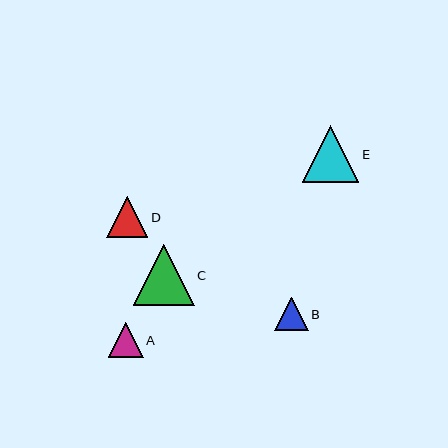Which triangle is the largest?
Triangle C is the largest with a size of approximately 61 pixels.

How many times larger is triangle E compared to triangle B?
Triangle E is approximately 1.7 times the size of triangle B.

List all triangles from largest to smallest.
From largest to smallest: C, E, D, A, B.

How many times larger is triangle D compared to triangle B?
Triangle D is approximately 1.2 times the size of triangle B.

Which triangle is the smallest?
Triangle B is the smallest with a size of approximately 34 pixels.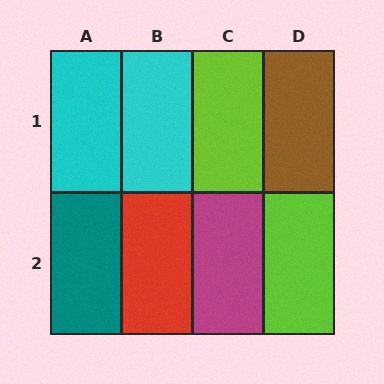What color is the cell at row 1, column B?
Cyan.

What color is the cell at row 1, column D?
Brown.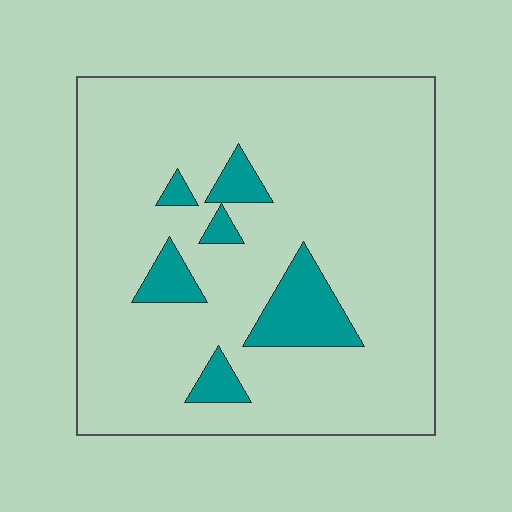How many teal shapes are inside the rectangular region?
6.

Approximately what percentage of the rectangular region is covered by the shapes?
Approximately 10%.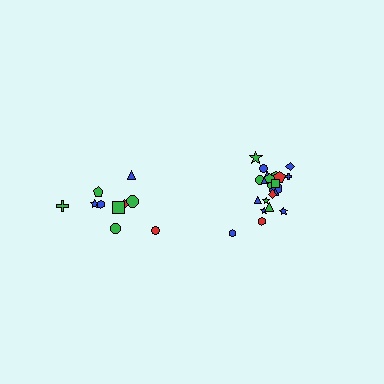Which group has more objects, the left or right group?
The right group.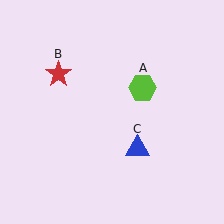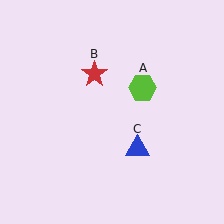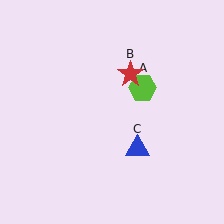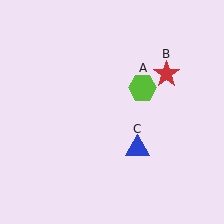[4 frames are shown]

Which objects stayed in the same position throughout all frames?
Lime hexagon (object A) and blue triangle (object C) remained stationary.